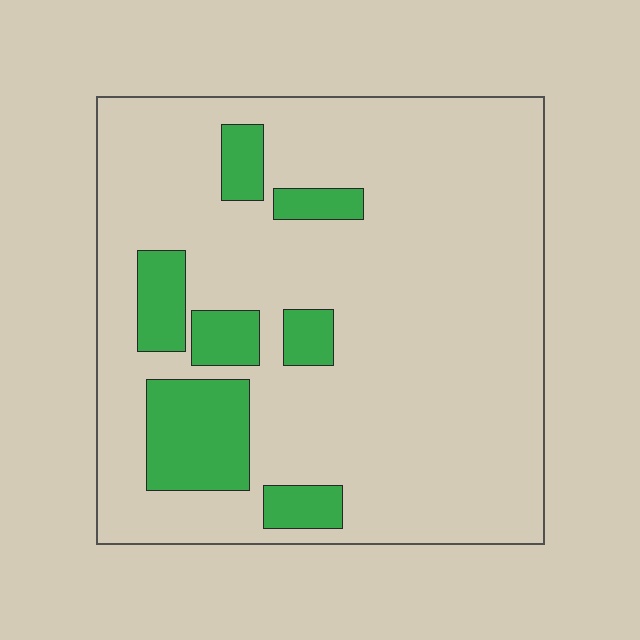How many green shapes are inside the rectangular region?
7.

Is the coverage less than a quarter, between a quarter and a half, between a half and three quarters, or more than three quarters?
Less than a quarter.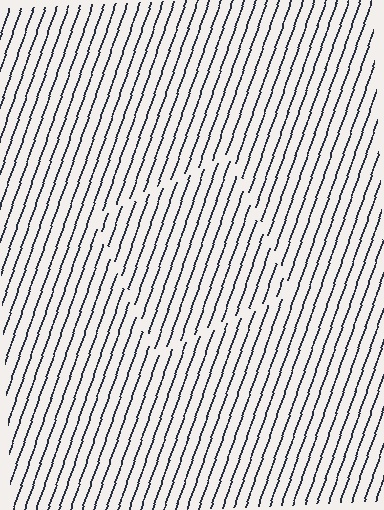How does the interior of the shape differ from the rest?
The interior of the shape contains the same grating, shifted by half a period — the contour is defined by the phase discontinuity where line-ends from the inner and outer gratings abut.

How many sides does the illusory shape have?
4 sides — the line-ends trace a square.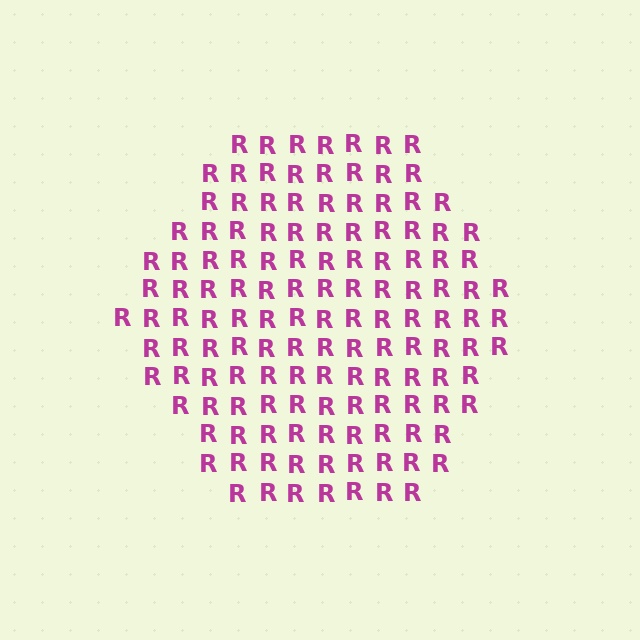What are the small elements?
The small elements are letter R's.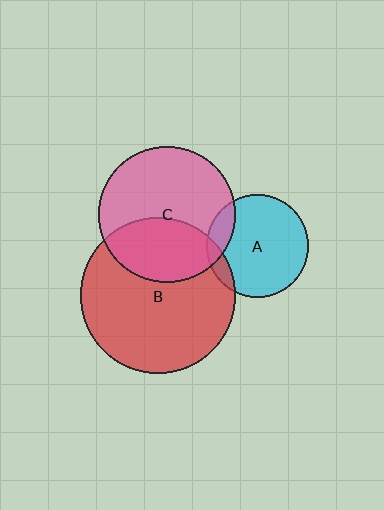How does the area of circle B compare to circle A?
Approximately 2.3 times.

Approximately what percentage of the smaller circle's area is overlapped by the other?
Approximately 10%.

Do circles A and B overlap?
Yes.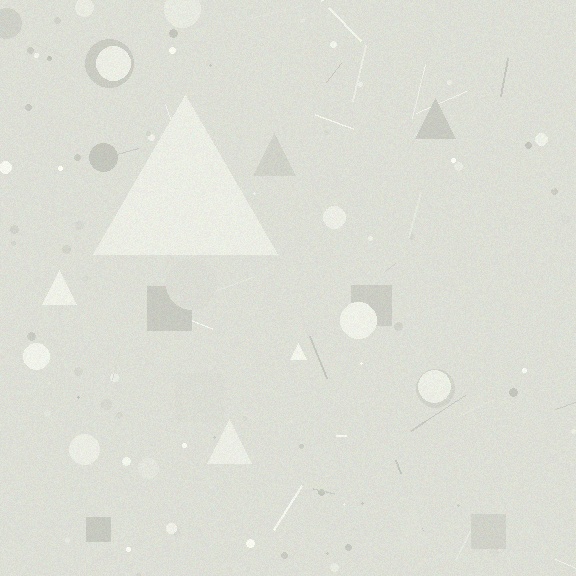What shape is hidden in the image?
A triangle is hidden in the image.